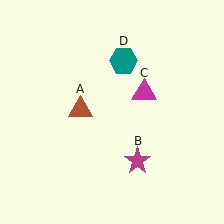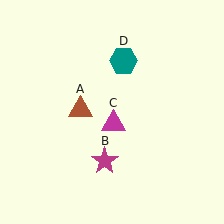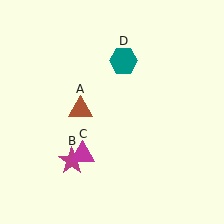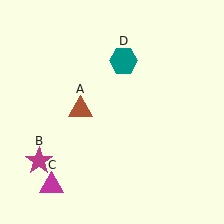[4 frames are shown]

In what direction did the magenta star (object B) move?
The magenta star (object B) moved left.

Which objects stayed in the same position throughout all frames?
Brown triangle (object A) and teal hexagon (object D) remained stationary.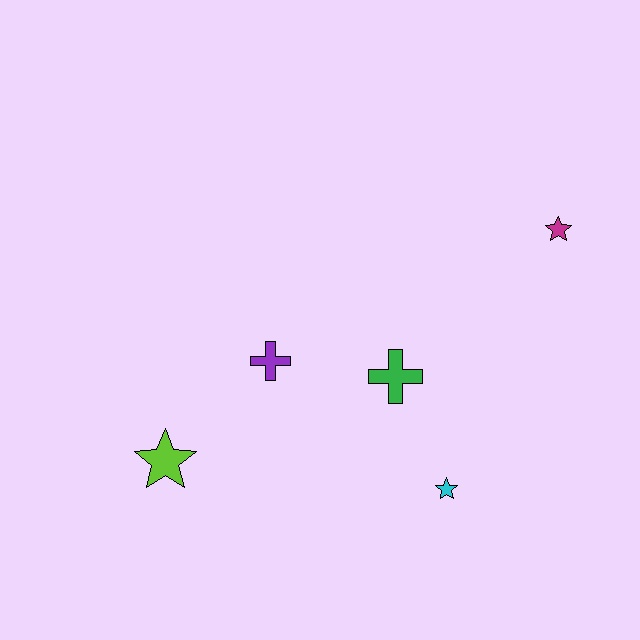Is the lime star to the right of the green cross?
No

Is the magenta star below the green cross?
No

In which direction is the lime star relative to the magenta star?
The lime star is to the left of the magenta star.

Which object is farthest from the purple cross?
The magenta star is farthest from the purple cross.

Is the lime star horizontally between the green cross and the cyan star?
No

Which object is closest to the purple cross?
The green cross is closest to the purple cross.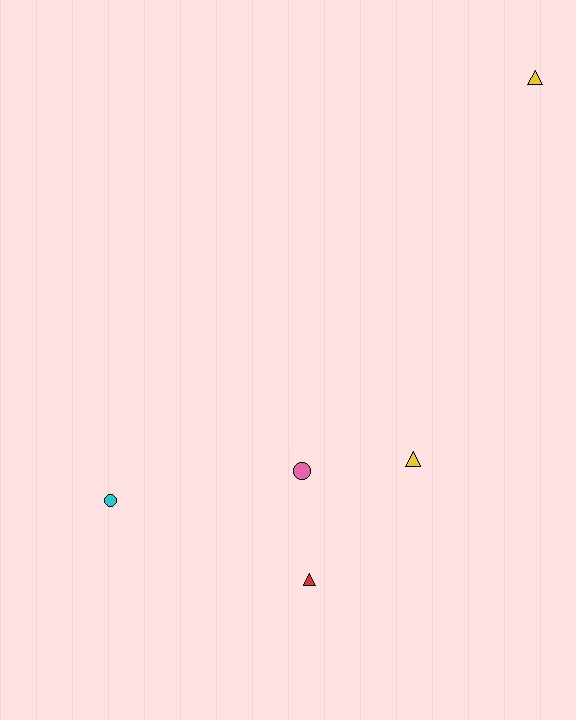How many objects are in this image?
There are 5 objects.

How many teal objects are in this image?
There are no teal objects.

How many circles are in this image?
There are 2 circles.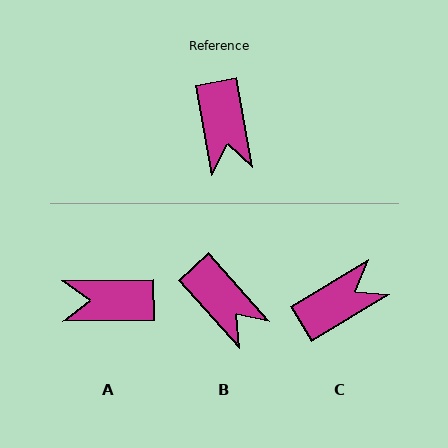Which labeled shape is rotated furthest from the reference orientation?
C, about 111 degrees away.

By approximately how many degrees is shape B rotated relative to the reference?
Approximately 31 degrees counter-clockwise.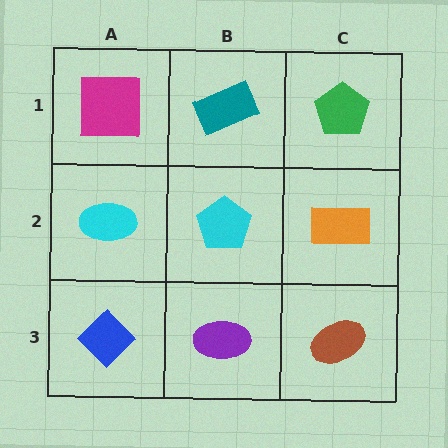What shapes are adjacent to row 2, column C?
A green pentagon (row 1, column C), a brown ellipse (row 3, column C), a cyan pentagon (row 2, column B).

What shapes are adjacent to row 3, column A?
A cyan ellipse (row 2, column A), a purple ellipse (row 3, column B).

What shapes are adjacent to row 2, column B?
A teal rectangle (row 1, column B), a purple ellipse (row 3, column B), a cyan ellipse (row 2, column A), an orange rectangle (row 2, column C).